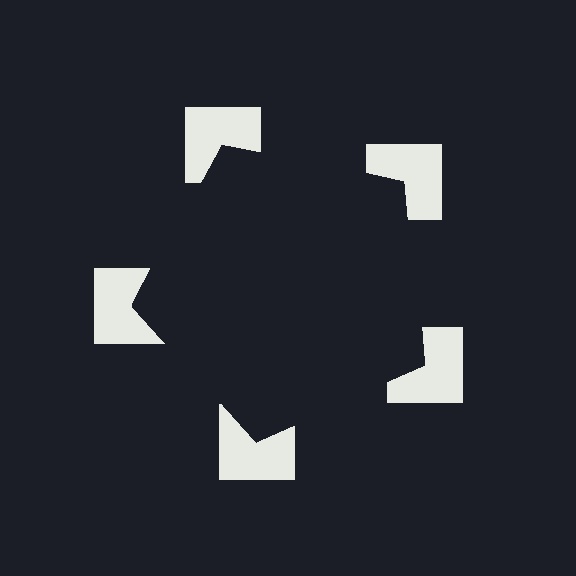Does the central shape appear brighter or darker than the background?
It typically appears slightly darker than the background, even though no actual brightness change is drawn.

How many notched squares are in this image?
There are 5 — one at each vertex of the illusory pentagon.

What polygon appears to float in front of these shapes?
An illusory pentagon — its edges are inferred from the aligned wedge cuts in the notched squares, not physically drawn.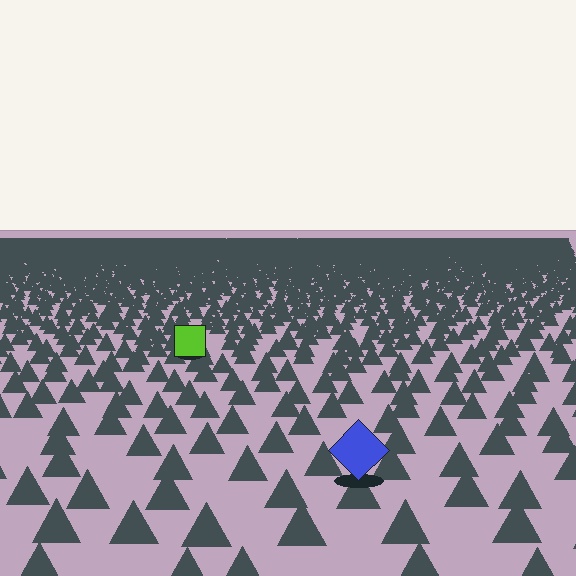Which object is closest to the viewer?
The blue diamond is closest. The texture marks near it are larger and more spread out.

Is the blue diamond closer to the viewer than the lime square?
Yes. The blue diamond is closer — you can tell from the texture gradient: the ground texture is coarser near it.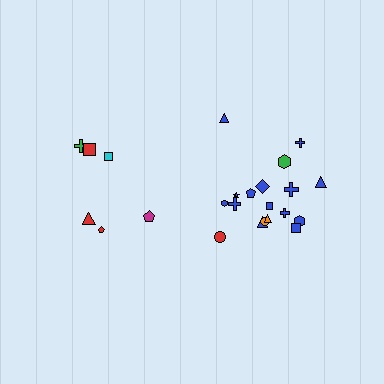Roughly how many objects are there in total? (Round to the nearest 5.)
Roughly 25 objects in total.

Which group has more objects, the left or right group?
The right group.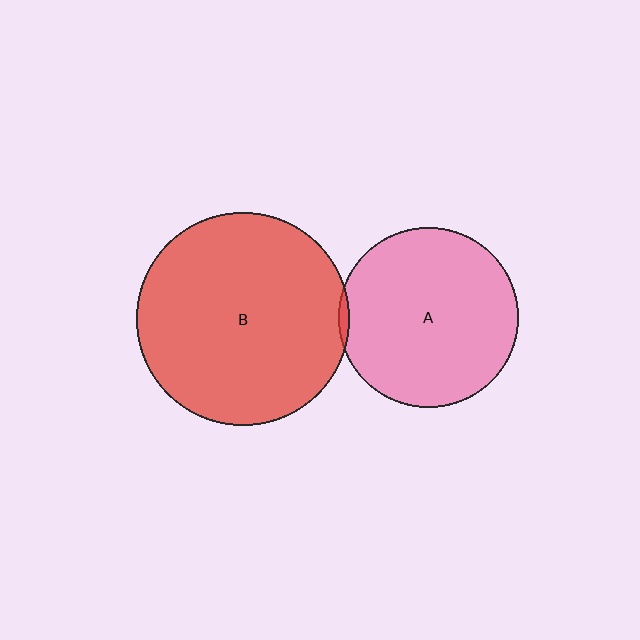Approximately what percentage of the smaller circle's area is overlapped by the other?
Approximately 5%.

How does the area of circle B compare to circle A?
Approximately 1.4 times.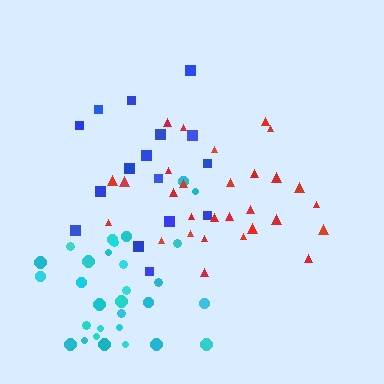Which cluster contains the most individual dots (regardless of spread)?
Cyan (30).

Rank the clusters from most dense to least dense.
red, cyan, blue.